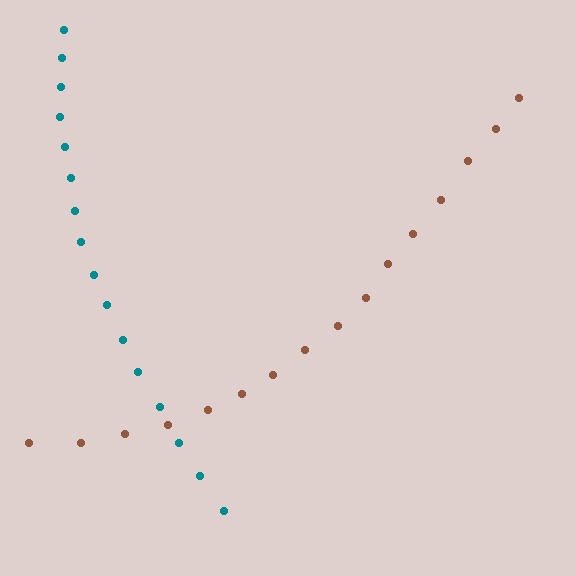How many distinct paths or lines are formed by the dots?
There are 2 distinct paths.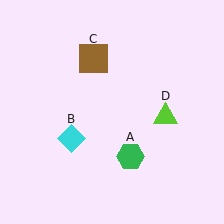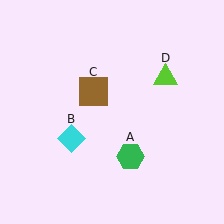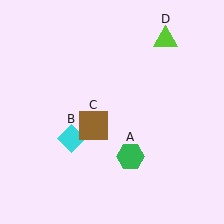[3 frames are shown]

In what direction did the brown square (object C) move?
The brown square (object C) moved down.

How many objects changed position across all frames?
2 objects changed position: brown square (object C), lime triangle (object D).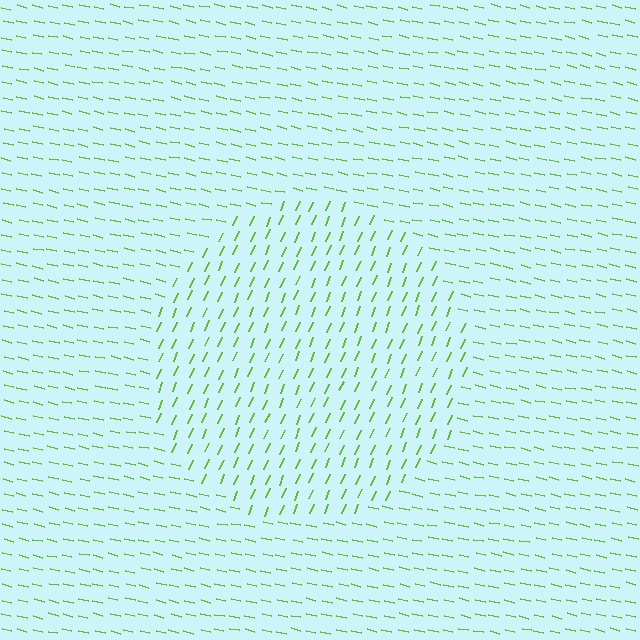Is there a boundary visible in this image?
Yes, there is a texture boundary formed by a change in line orientation.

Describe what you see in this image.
The image is filled with small lime line segments. A circle region in the image has lines oriented differently from the surrounding lines, creating a visible texture boundary.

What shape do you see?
I see a circle.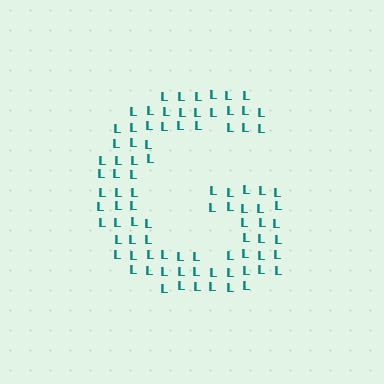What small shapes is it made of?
It is made of small letter L's.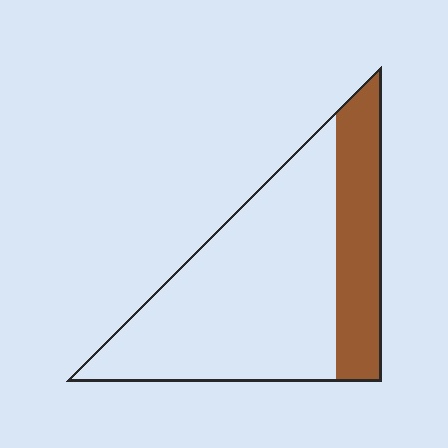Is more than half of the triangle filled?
No.